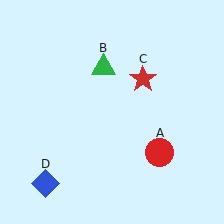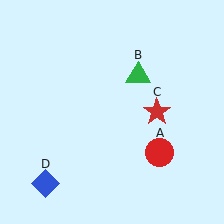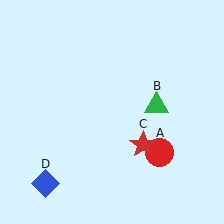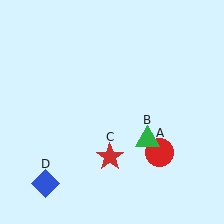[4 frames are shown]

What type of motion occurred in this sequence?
The green triangle (object B), red star (object C) rotated clockwise around the center of the scene.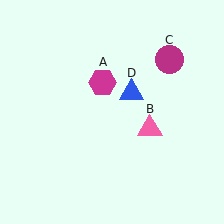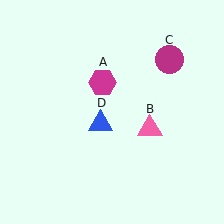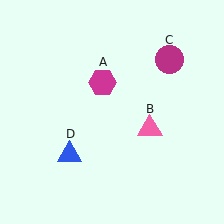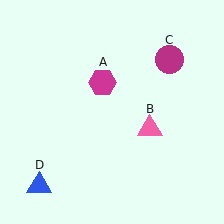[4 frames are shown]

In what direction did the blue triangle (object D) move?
The blue triangle (object D) moved down and to the left.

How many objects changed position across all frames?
1 object changed position: blue triangle (object D).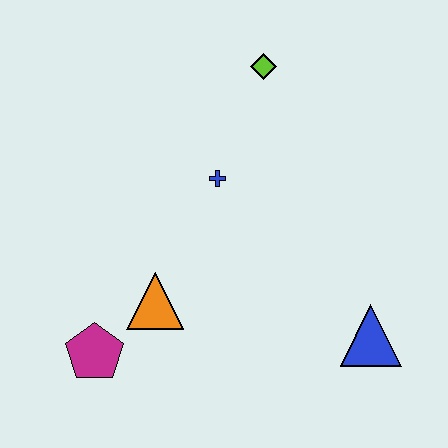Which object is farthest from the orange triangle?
The lime diamond is farthest from the orange triangle.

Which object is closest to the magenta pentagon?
The orange triangle is closest to the magenta pentagon.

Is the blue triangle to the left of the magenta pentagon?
No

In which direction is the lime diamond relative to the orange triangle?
The lime diamond is above the orange triangle.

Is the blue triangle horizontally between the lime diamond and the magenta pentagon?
No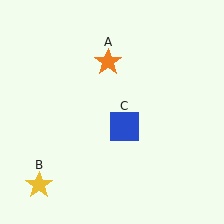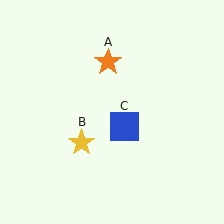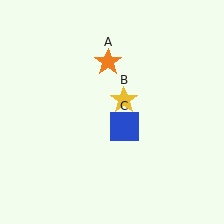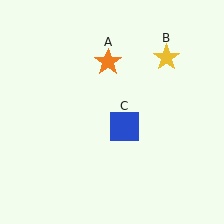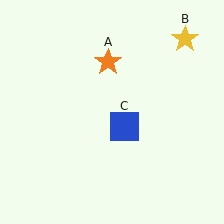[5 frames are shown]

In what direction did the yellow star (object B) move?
The yellow star (object B) moved up and to the right.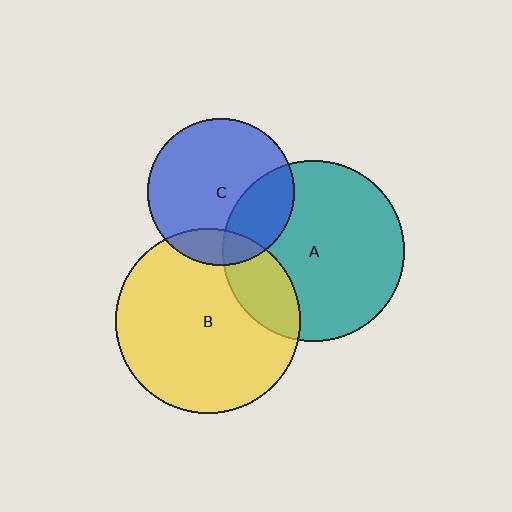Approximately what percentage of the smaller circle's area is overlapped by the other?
Approximately 15%.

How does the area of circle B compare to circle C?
Approximately 1.6 times.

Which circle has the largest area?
Circle B (yellow).